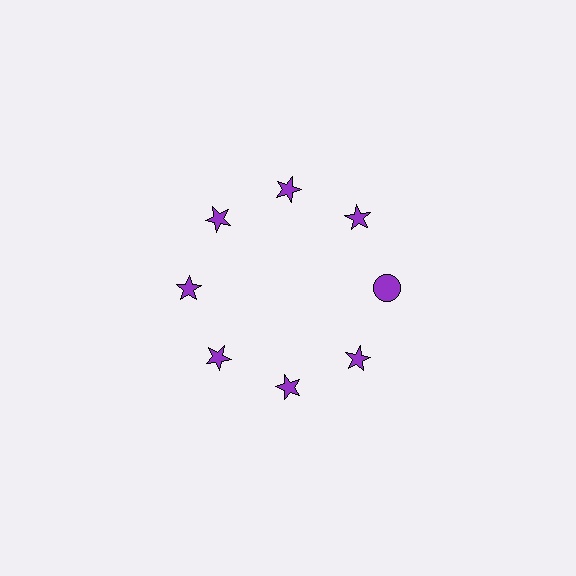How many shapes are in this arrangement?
There are 8 shapes arranged in a ring pattern.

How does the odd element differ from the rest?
It has a different shape: circle instead of star.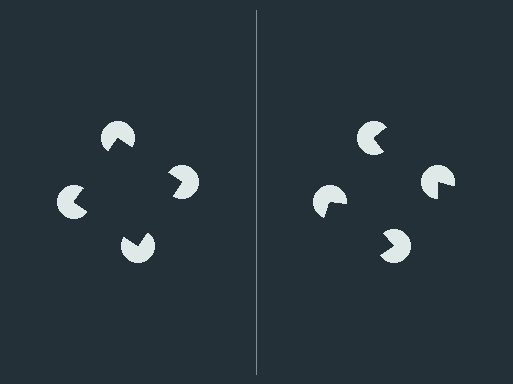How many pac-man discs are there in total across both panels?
8 — 4 on each side.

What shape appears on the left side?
An illusory square.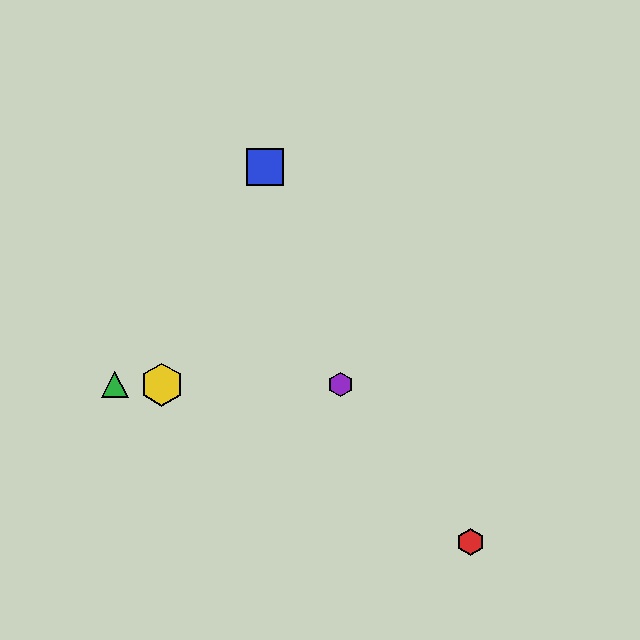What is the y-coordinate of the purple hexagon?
The purple hexagon is at y≈385.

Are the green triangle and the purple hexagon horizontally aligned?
Yes, both are at y≈385.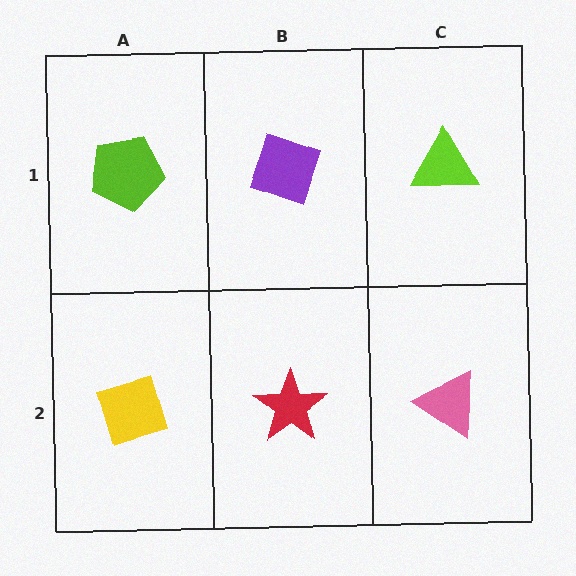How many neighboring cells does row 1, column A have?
2.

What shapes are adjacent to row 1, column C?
A pink triangle (row 2, column C), a purple diamond (row 1, column B).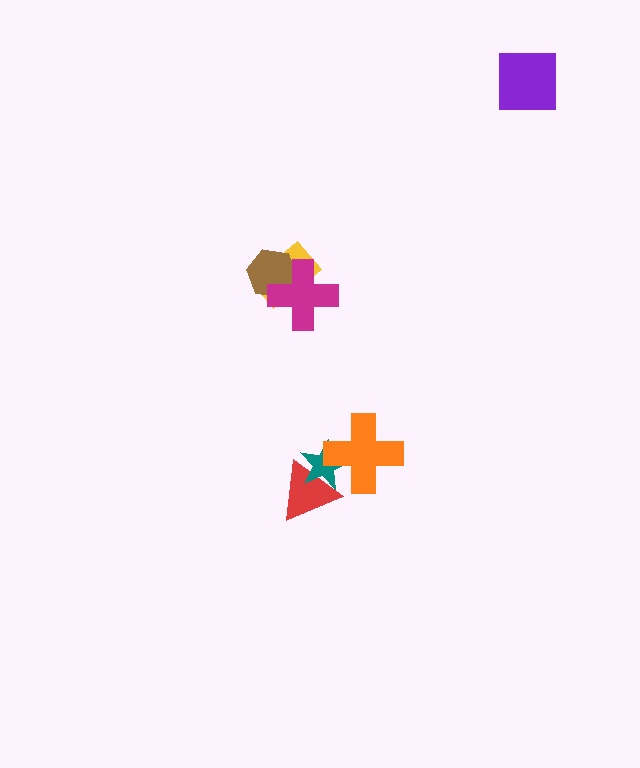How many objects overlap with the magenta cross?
2 objects overlap with the magenta cross.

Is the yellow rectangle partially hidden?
Yes, it is partially covered by another shape.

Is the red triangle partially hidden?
Yes, it is partially covered by another shape.